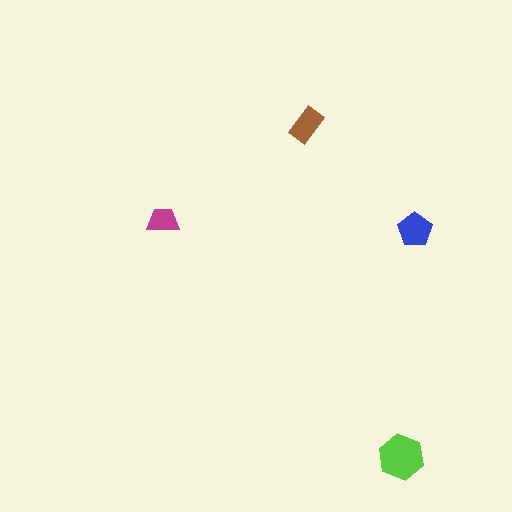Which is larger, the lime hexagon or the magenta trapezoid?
The lime hexagon.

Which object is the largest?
The lime hexagon.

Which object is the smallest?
The magenta trapezoid.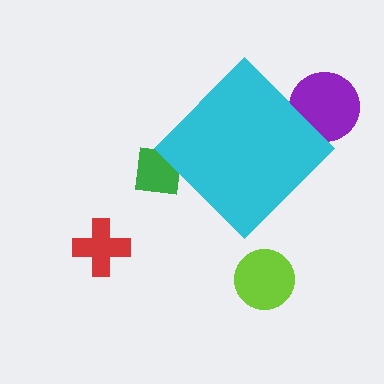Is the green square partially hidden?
Yes, the green square is partially hidden behind the cyan diamond.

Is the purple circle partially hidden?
Yes, the purple circle is partially hidden behind the cyan diamond.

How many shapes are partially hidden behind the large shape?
2 shapes are partially hidden.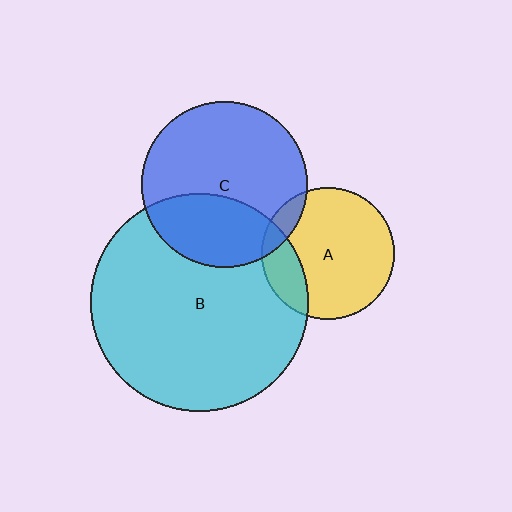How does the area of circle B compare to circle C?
Approximately 1.7 times.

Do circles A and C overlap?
Yes.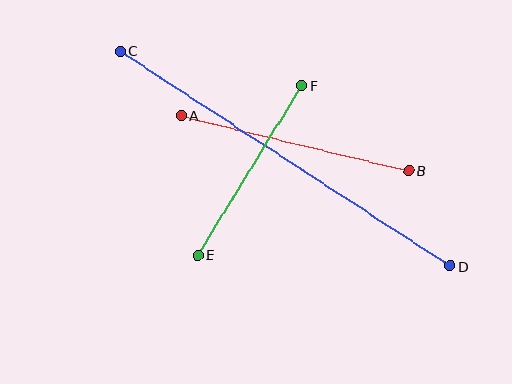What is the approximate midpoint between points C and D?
The midpoint is at approximately (285, 159) pixels.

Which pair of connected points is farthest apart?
Points C and D are farthest apart.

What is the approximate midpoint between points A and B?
The midpoint is at approximately (295, 143) pixels.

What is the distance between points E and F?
The distance is approximately 199 pixels.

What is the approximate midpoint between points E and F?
The midpoint is at approximately (250, 170) pixels.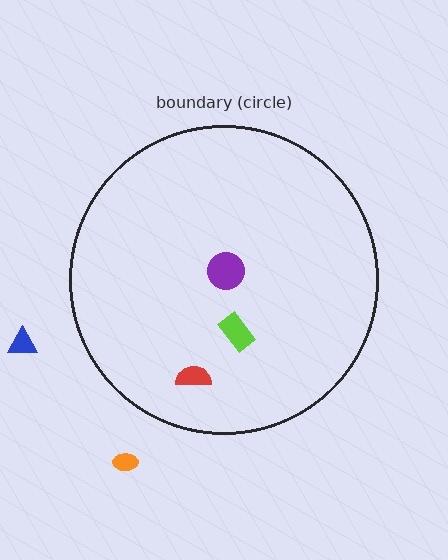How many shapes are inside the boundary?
3 inside, 2 outside.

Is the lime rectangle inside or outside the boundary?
Inside.